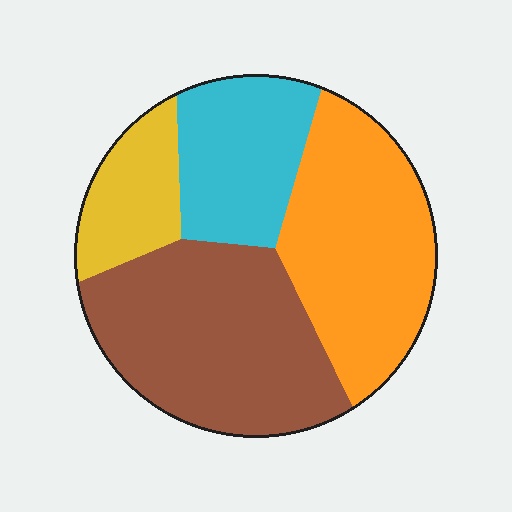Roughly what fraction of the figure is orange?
Orange covers about 30% of the figure.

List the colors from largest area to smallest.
From largest to smallest: brown, orange, cyan, yellow.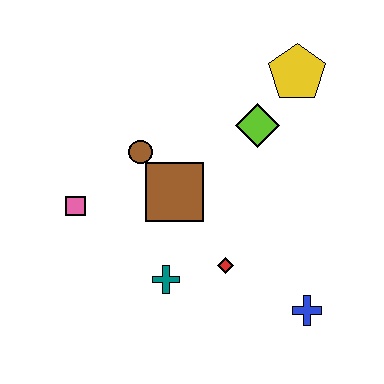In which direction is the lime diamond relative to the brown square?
The lime diamond is to the right of the brown square.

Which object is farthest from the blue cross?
The pink square is farthest from the blue cross.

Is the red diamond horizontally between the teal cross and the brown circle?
No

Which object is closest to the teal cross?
The red diamond is closest to the teal cross.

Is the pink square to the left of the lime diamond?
Yes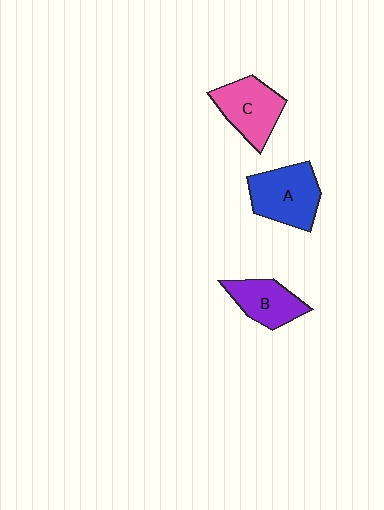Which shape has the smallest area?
Shape B (purple).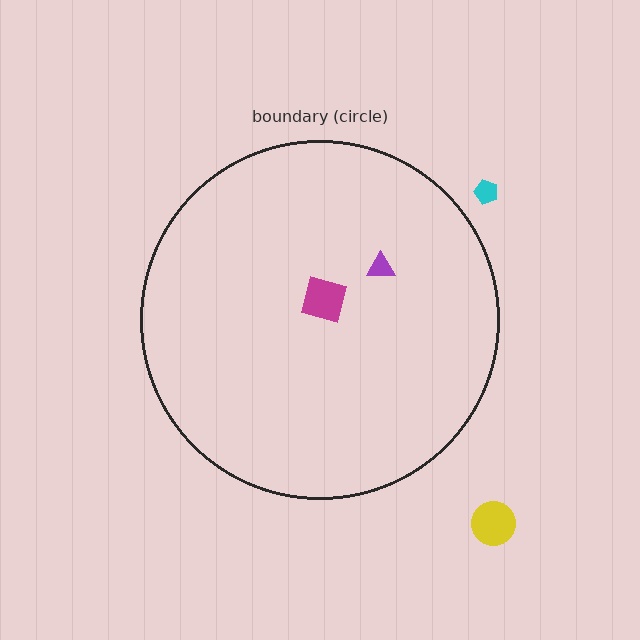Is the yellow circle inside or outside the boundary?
Outside.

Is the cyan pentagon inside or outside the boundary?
Outside.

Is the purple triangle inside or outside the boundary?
Inside.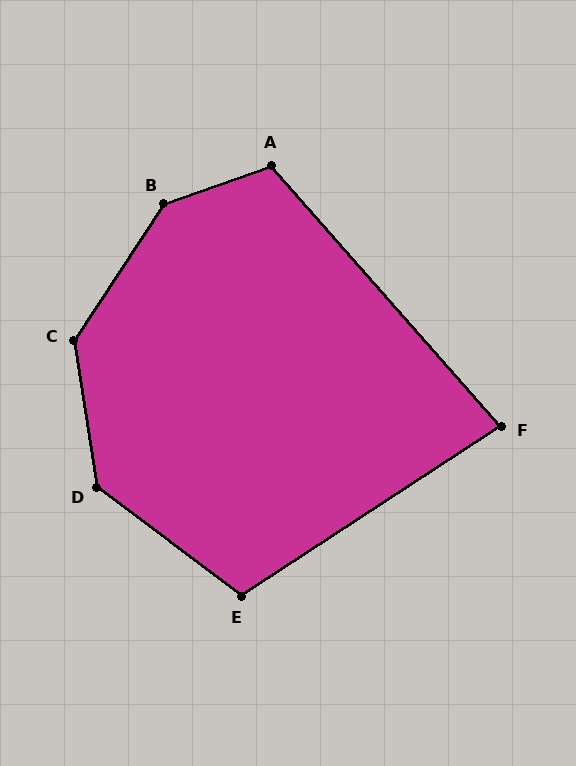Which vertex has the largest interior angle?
B, at approximately 143 degrees.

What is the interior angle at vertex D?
Approximately 136 degrees (obtuse).